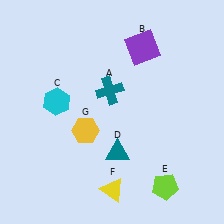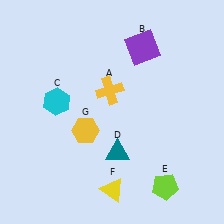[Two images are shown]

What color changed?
The cross (A) changed from teal in Image 1 to yellow in Image 2.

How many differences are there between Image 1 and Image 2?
There is 1 difference between the two images.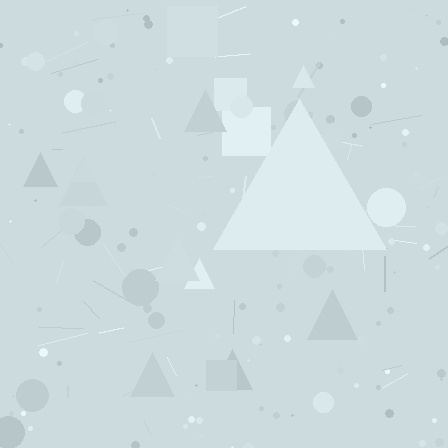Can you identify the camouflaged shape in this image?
The camouflaged shape is a triangle.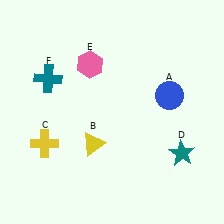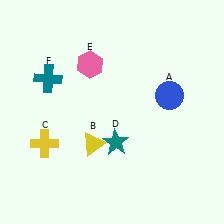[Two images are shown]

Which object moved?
The teal star (D) moved left.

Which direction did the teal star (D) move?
The teal star (D) moved left.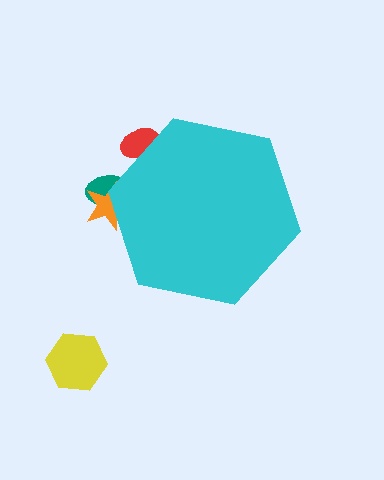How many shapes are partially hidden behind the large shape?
3 shapes are partially hidden.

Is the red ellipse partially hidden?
Yes, the red ellipse is partially hidden behind the cyan hexagon.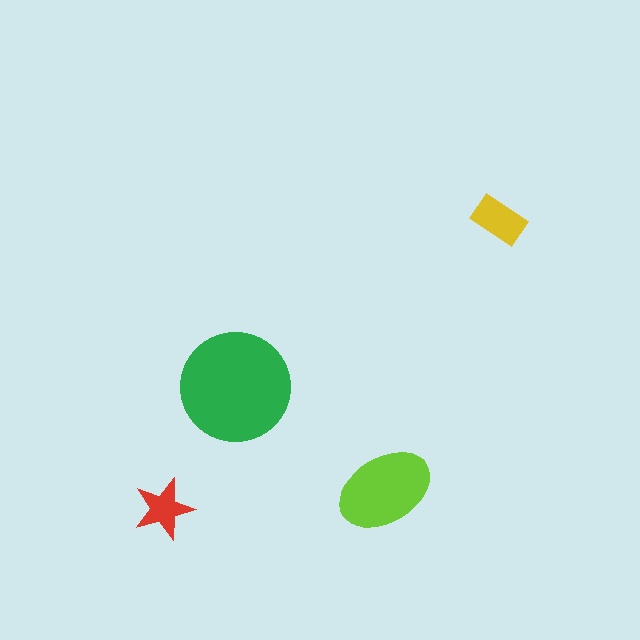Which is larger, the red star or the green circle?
The green circle.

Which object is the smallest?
The red star.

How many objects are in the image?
There are 4 objects in the image.